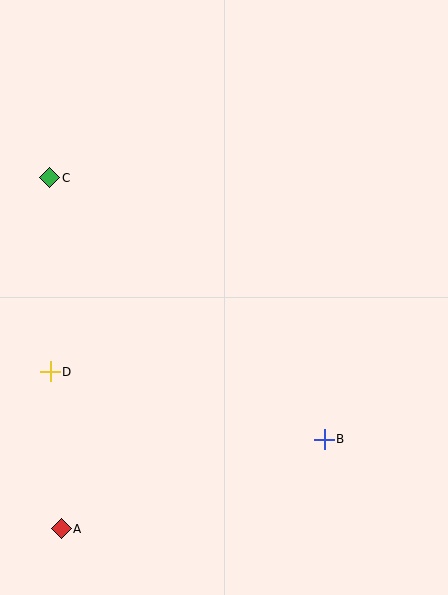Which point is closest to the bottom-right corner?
Point B is closest to the bottom-right corner.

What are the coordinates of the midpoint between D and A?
The midpoint between D and A is at (56, 450).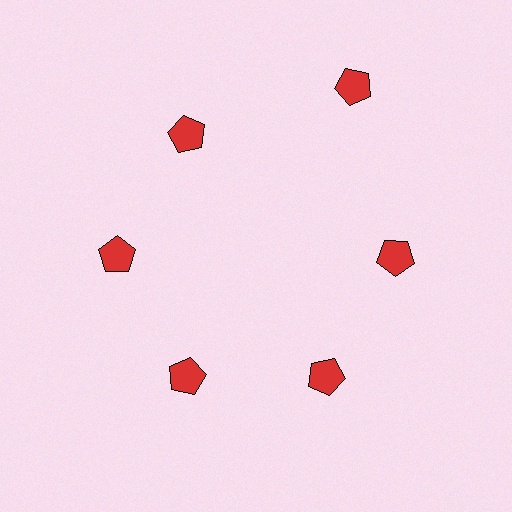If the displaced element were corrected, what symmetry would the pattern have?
It would have 6-fold rotational symmetry — the pattern would map onto itself every 60 degrees.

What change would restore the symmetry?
The symmetry would be restored by moving it inward, back onto the ring so that all 6 pentagons sit at equal angles and equal distance from the center.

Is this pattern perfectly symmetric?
No. The 6 red pentagons are arranged in a ring, but one element near the 1 o'clock position is pushed outward from the center, breaking the 6-fold rotational symmetry.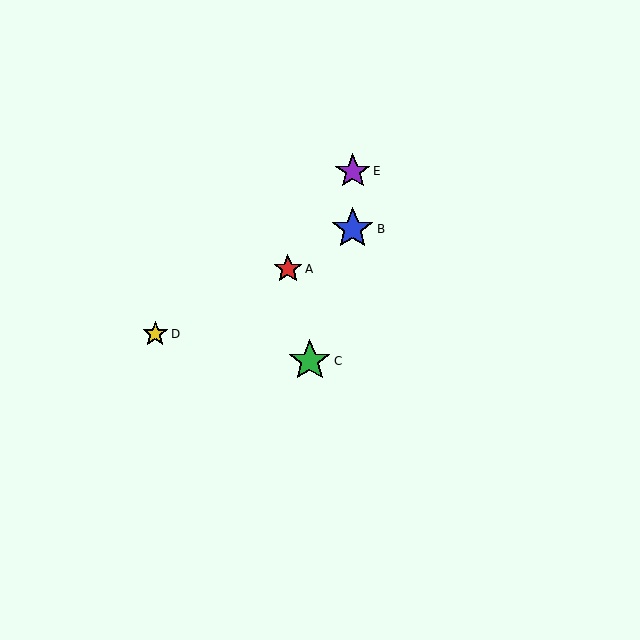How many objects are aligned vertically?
2 objects (B, E) are aligned vertically.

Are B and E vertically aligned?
Yes, both are at x≈353.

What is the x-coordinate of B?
Object B is at x≈353.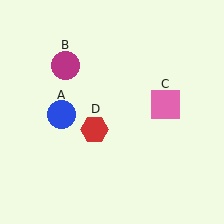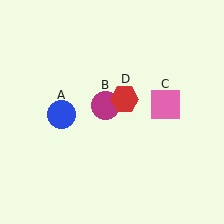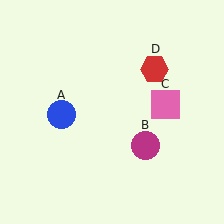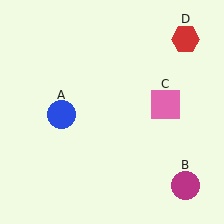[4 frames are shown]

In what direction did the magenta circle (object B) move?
The magenta circle (object B) moved down and to the right.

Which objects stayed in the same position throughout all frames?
Blue circle (object A) and pink square (object C) remained stationary.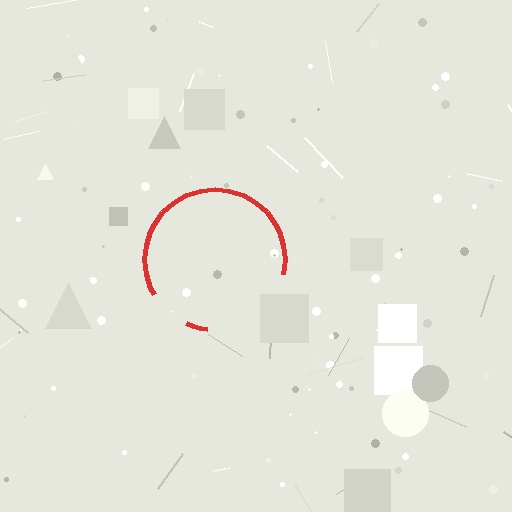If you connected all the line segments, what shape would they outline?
They would outline a circle.